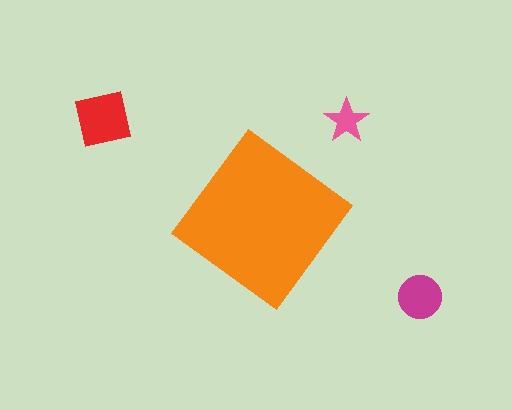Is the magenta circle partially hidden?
No, the magenta circle is fully visible.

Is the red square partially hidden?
No, the red square is fully visible.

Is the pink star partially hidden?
No, the pink star is fully visible.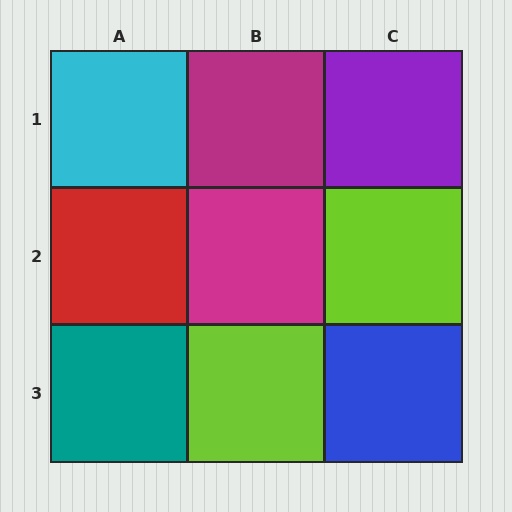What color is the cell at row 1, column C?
Purple.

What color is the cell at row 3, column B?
Lime.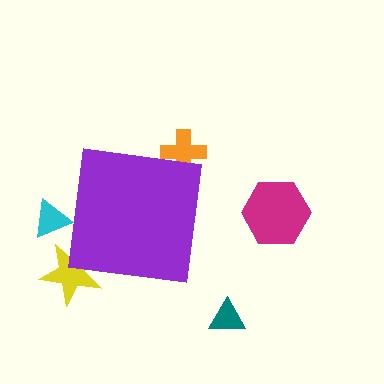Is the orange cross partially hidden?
Yes, the orange cross is partially hidden behind the purple square.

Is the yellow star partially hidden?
Yes, the yellow star is partially hidden behind the purple square.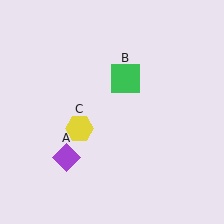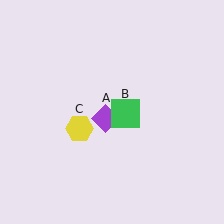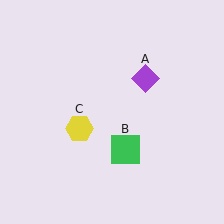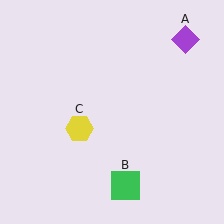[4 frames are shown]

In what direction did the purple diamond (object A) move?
The purple diamond (object A) moved up and to the right.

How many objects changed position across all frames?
2 objects changed position: purple diamond (object A), green square (object B).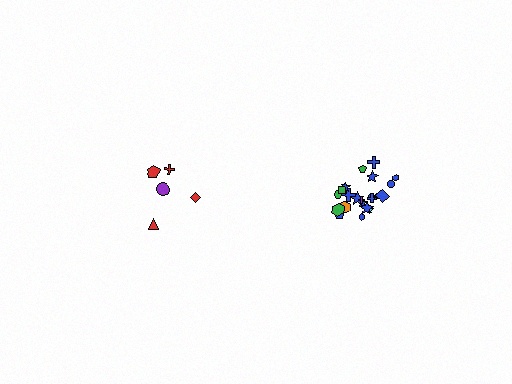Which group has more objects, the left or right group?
The right group.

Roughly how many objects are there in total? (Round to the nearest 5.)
Roughly 25 objects in total.